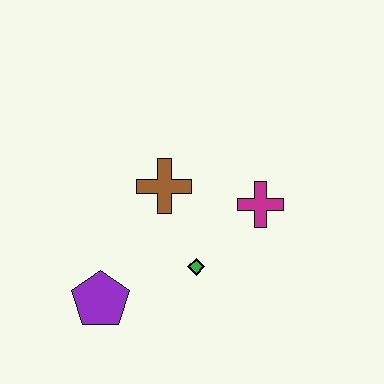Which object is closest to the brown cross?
The green diamond is closest to the brown cross.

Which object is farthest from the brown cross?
The purple pentagon is farthest from the brown cross.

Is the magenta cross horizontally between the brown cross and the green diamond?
No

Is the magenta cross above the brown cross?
No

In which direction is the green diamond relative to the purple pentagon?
The green diamond is to the right of the purple pentagon.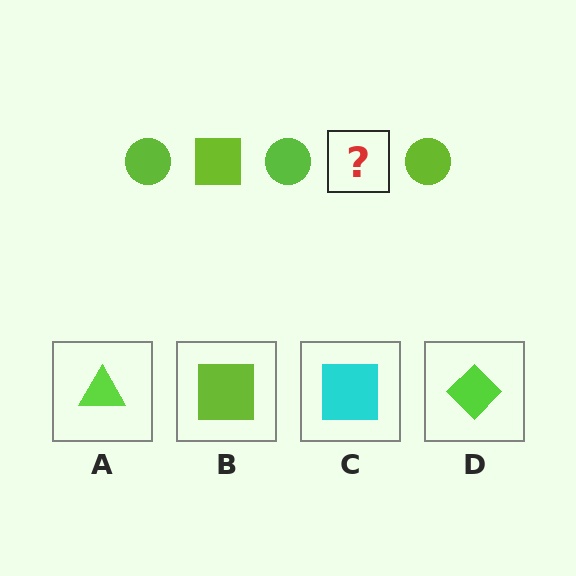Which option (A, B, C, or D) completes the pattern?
B.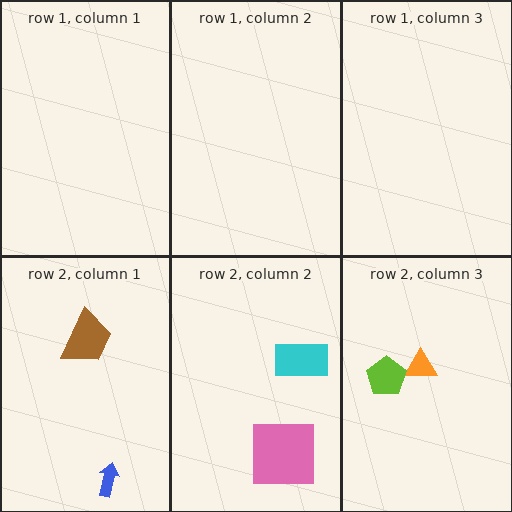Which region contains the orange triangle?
The row 2, column 3 region.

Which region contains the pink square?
The row 2, column 2 region.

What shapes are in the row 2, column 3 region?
The orange triangle, the lime pentagon.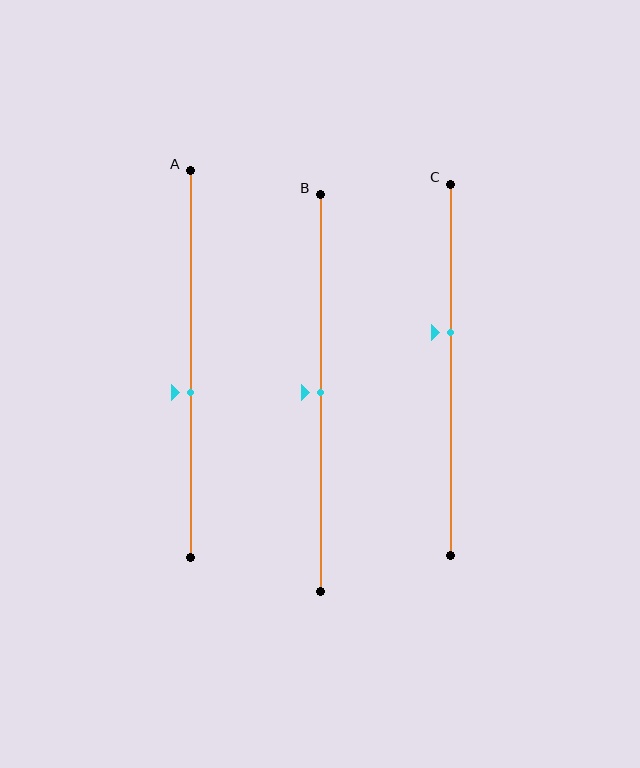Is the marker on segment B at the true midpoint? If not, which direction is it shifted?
Yes, the marker on segment B is at the true midpoint.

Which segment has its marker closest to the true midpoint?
Segment B has its marker closest to the true midpoint.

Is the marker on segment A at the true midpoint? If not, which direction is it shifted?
No, the marker on segment A is shifted downward by about 7% of the segment length.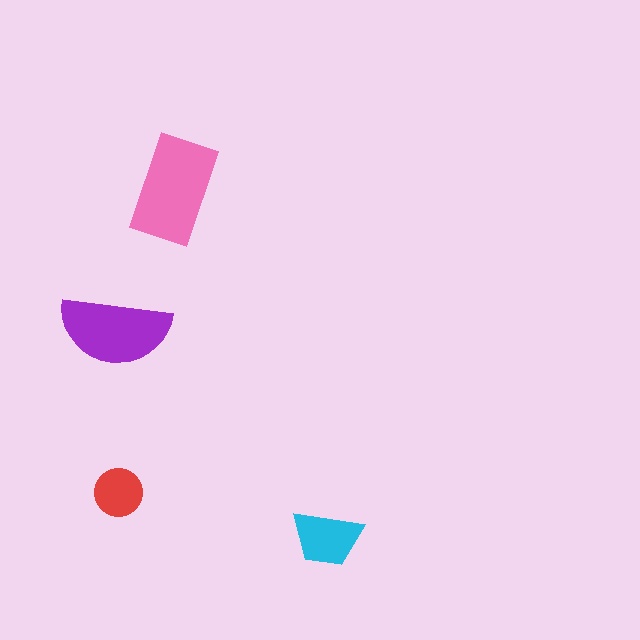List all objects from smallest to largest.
The red circle, the cyan trapezoid, the purple semicircle, the pink rectangle.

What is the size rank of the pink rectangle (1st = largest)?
1st.